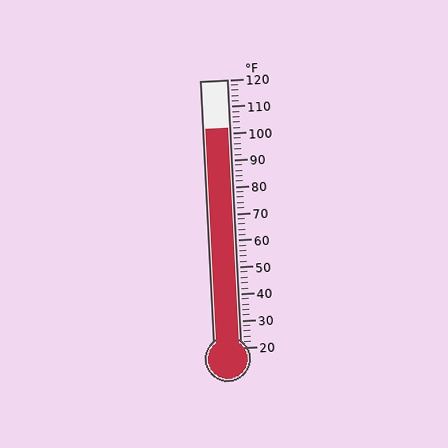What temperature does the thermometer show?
The thermometer shows approximately 102°F.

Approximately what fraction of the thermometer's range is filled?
The thermometer is filled to approximately 80% of its range.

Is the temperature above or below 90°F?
The temperature is above 90°F.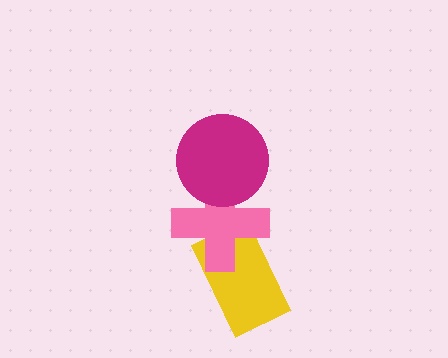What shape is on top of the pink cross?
The magenta circle is on top of the pink cross.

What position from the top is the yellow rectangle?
The yellow rectangle is 3rd from the top.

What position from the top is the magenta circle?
The magenta circle is 1st from the top.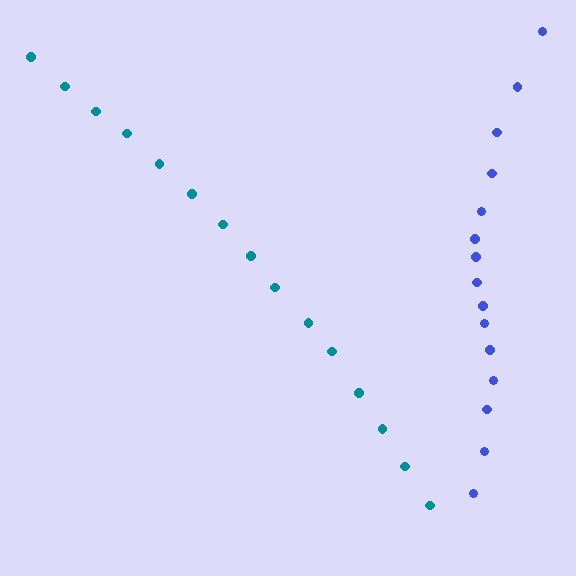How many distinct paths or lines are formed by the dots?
There are 2 distinct paths.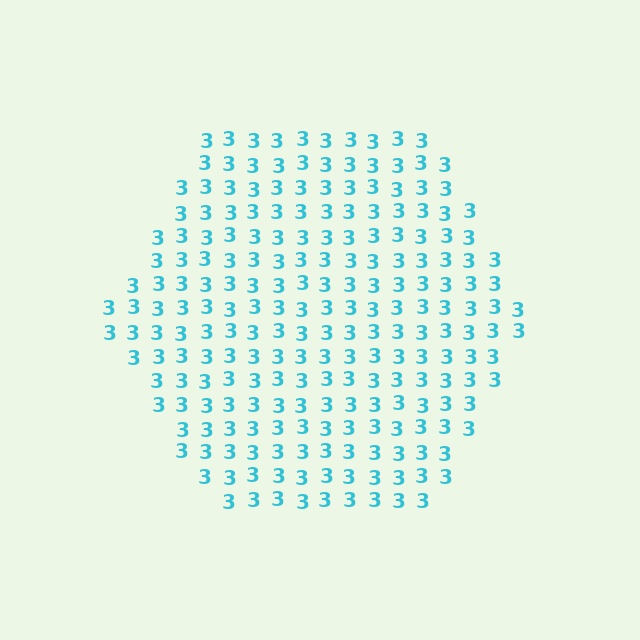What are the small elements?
The small elements are digit 3's.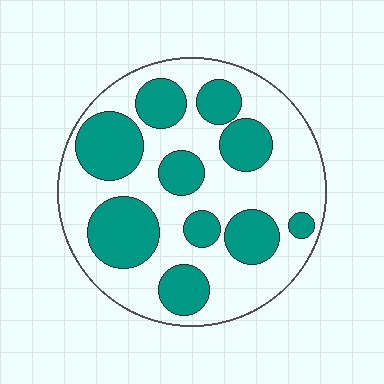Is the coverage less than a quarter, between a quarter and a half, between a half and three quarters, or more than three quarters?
Between a quarter and a half.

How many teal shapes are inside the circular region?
10.